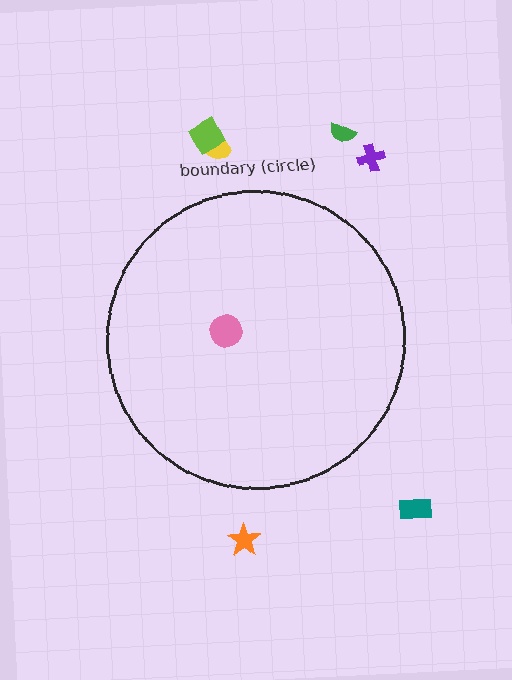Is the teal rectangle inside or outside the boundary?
Outside.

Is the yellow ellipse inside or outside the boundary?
Outside.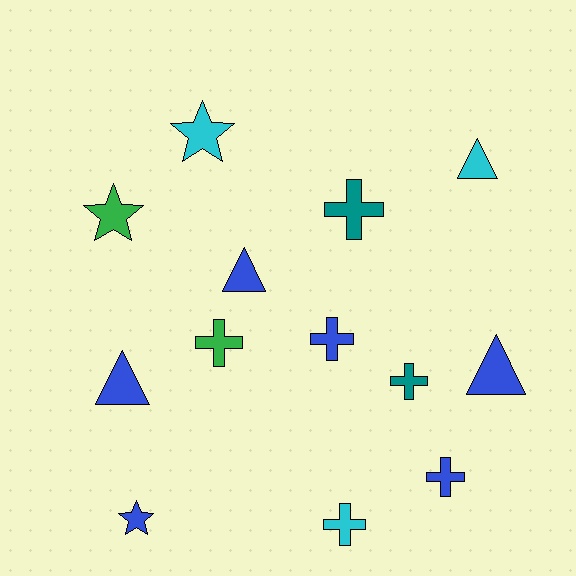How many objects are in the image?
There are 13 objects.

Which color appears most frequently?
Blue, with 6 objects.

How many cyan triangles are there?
There is 1 cyan triangle.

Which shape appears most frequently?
Cross, with 6 objects.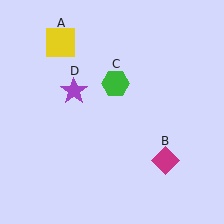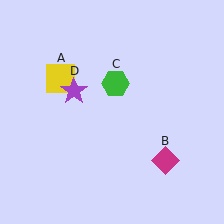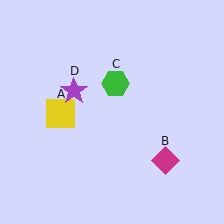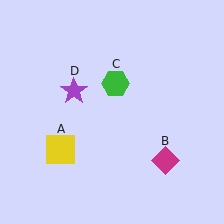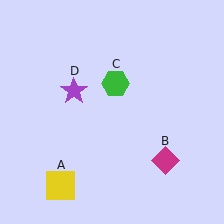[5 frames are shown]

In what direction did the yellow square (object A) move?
The yellow square (object A) moved down.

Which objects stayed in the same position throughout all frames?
Magenta diamond (object B) and green hexagon (object C) and purple star (object D) remained stationary.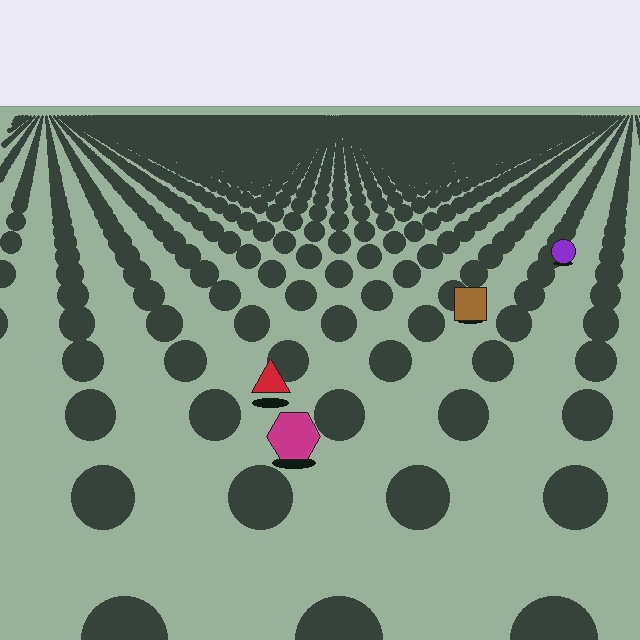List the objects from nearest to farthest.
From nearest to farthest: the magenta hexagon, the red triangle, the brown square, the purple circle.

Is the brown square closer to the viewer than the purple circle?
Yes. The brown square is closer — you can tell from the texture gradient: the ground texture is coarser near it.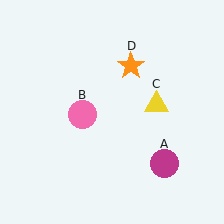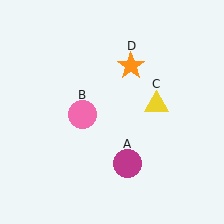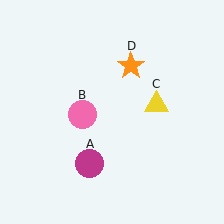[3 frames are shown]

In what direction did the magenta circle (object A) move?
The magenta circle (object A) moved left.